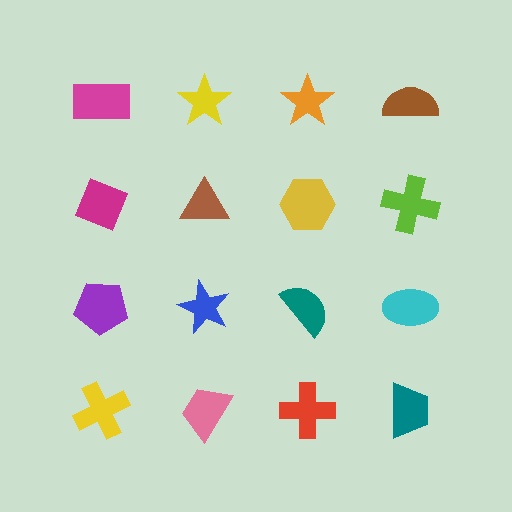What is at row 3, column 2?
A blue star.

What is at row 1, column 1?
A magenta rectangle.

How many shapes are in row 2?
4 shapes.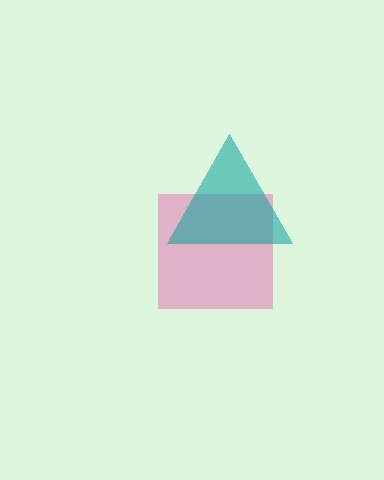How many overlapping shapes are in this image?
There are 2 overlapping shapes in the image.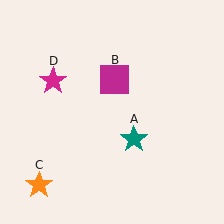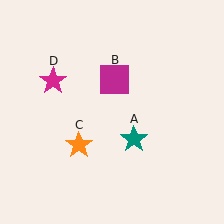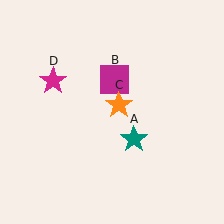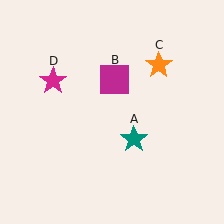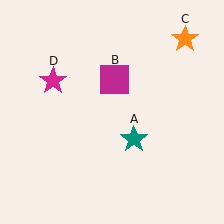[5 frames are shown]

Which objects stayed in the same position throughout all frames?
Teal star (object A) and magenta square (object B) and magenta star (object D) remained stationary.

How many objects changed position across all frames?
1 object changed position: orange star (object C).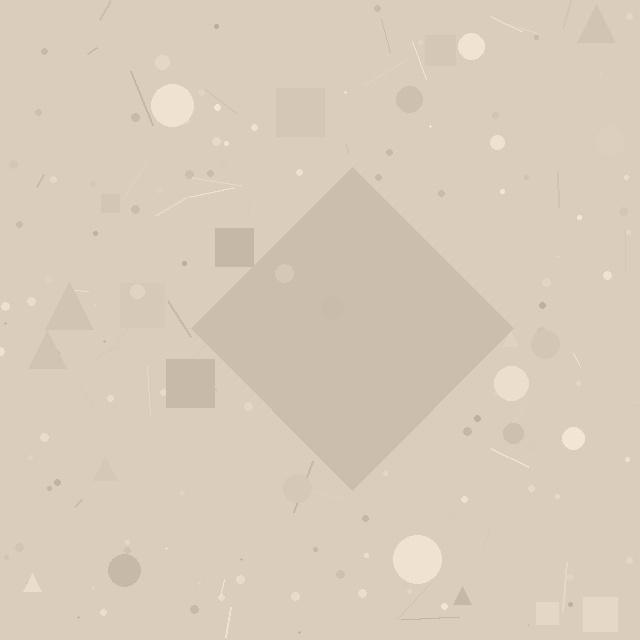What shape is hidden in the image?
A diamond is hidden in the image.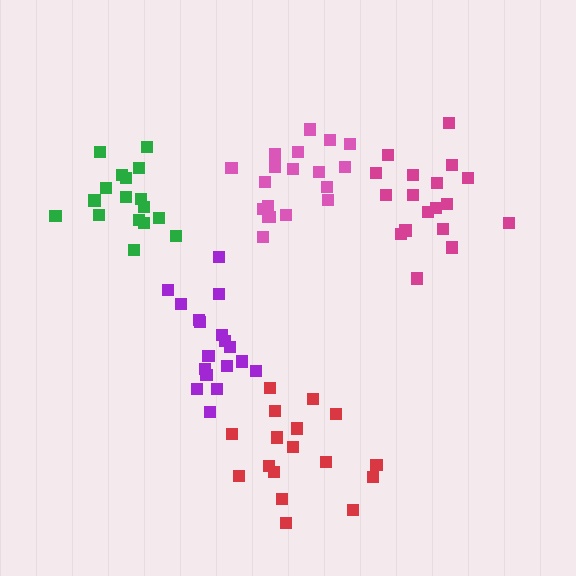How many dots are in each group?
Group 1: 19 dots, Group 2: 17 dots, Group 3: 17 dots, Group 4: 18 dots, Group 5: 18 dots (89 total).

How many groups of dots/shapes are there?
There are 5 groups.